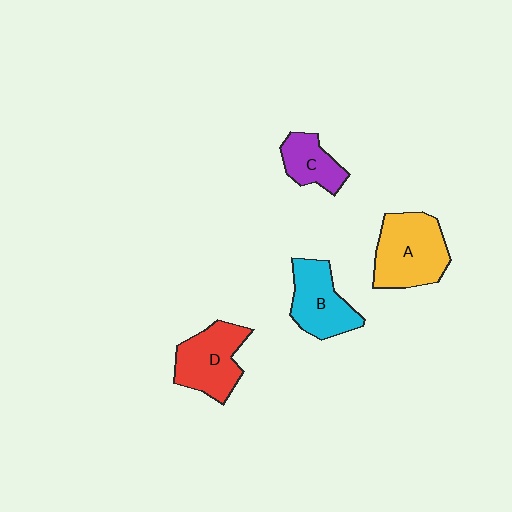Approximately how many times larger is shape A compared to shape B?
Approximately 1.3 times.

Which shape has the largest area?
Shape A (yellow).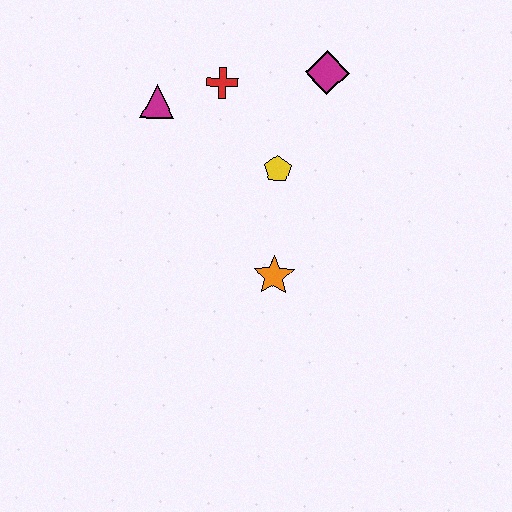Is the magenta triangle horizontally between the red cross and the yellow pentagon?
No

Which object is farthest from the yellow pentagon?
The magenta triangle is farthest from the yellow pentagon.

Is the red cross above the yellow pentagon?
Yes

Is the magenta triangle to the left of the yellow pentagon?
Yes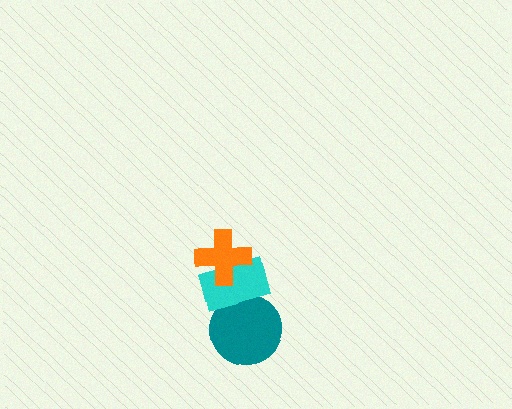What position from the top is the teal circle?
The teal circle is 3rd from the top.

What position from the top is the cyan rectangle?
The cyan rectangle is 2nd from the top.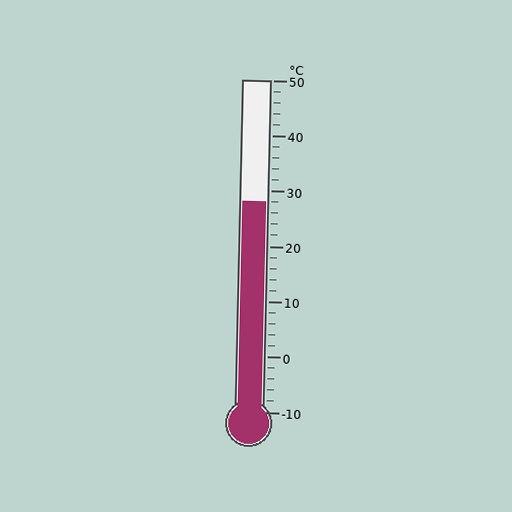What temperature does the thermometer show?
The thermometer shows approximately 28°C.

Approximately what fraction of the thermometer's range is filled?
The thermometer is filled to approximately 65% of its range.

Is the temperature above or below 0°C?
The temperature is above 0°C.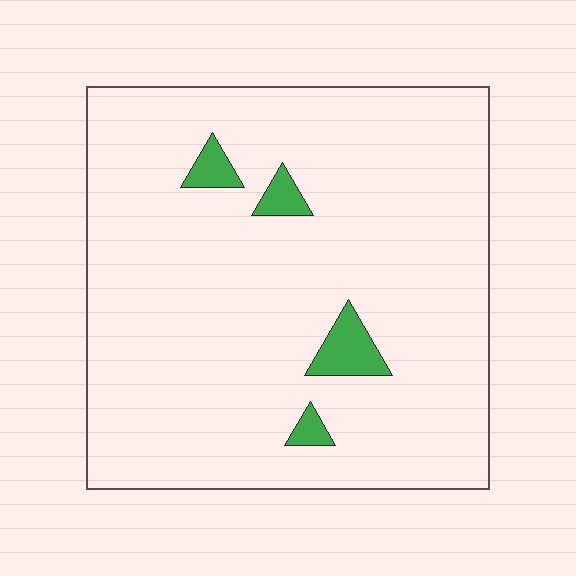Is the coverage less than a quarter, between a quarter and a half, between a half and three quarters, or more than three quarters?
Less than a quarter.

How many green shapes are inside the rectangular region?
4.